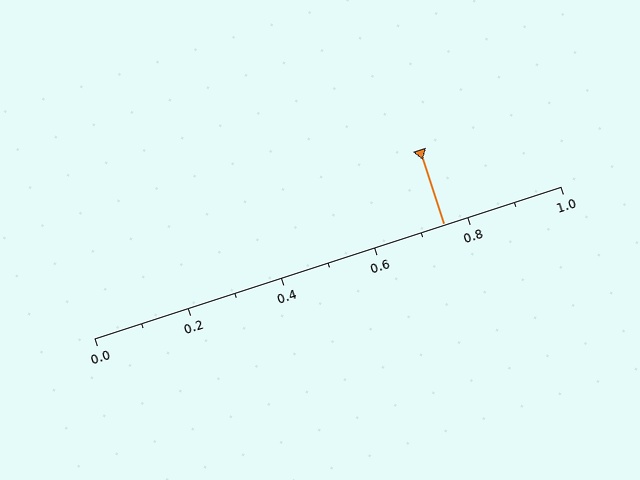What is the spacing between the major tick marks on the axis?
The major ticks are spaced 0.2 apart.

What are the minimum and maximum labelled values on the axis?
The axis runs from 0.0 to 1.0.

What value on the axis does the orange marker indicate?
The marker indicates approximately 0.75.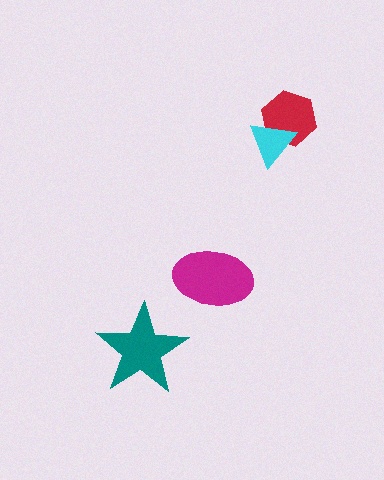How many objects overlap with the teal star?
0 objects overlap with the teal star.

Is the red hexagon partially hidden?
Yes, it is partially covered by another shape.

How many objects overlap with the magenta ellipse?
0 objects overlap with the magenta ellipse.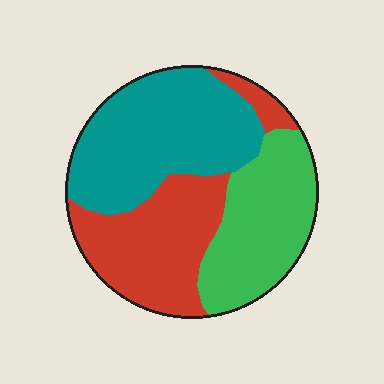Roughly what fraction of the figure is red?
Red covers about 35% of the figure.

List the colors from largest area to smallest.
From largest to smallest: teal, red, green.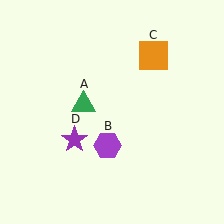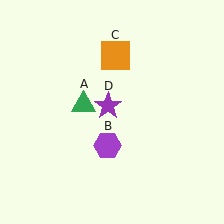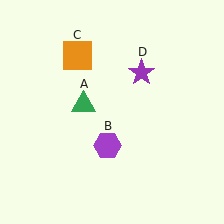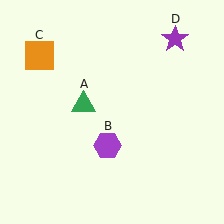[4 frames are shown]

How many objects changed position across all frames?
2 objects changed position: orange square (object C), purple star (object D).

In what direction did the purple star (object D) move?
The purple star (object D) moved up and to the right.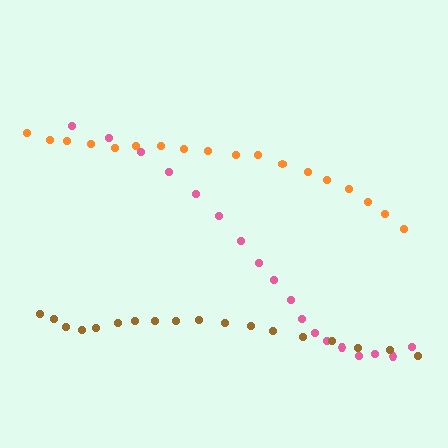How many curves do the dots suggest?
There are 3 distinct paths.